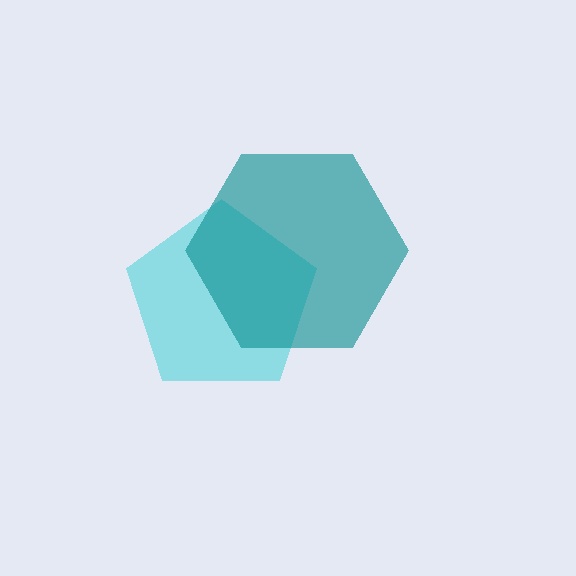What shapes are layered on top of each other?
The layered shapes are: a cyan pentagon, a teal hexagon.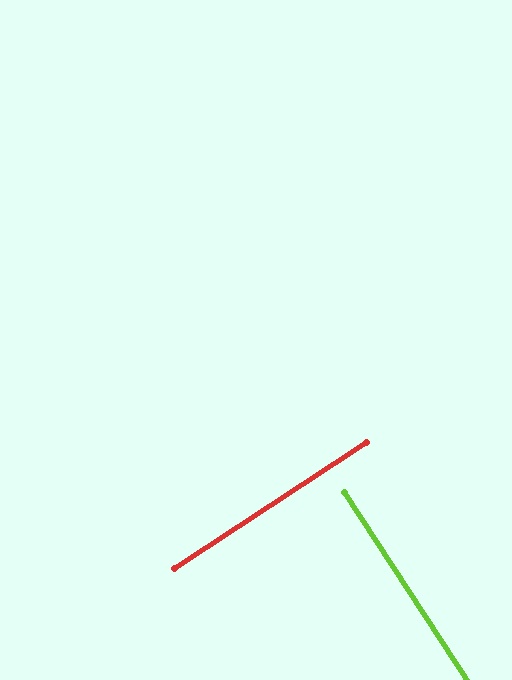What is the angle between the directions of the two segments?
Approximately 90 degrees.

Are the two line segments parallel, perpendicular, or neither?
Perpendicular — they meet at approximately 90°.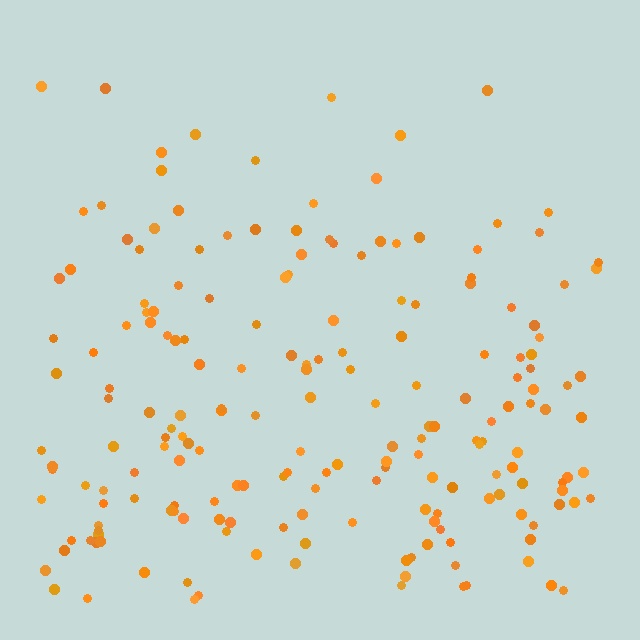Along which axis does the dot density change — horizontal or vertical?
Vertical.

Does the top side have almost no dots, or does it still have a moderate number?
Still a moderate number, just noticeably fewer than the bottom.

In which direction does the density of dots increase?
From top to bottom, with the bottom side densest.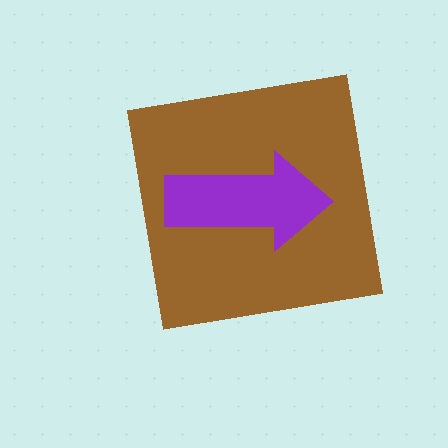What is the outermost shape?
The brown square.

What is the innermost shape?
The purple arrow.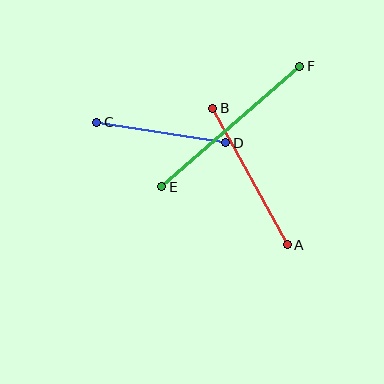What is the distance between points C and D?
The distance is approximately 131 pixels.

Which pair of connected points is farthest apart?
Points E and F are farthest apart.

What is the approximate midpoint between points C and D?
The midpoint is at approximately (161, 133) pixels.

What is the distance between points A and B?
The distance is approximately 156 pixels.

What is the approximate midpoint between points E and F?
The midpoint is at approximately (231, 126) pixels.